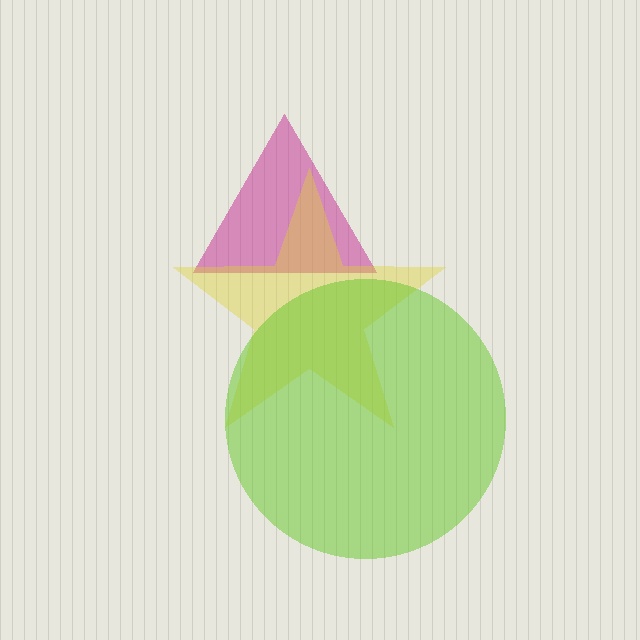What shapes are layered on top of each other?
The layered shapes are: a magenta triangle, a yellow star, a lime circle.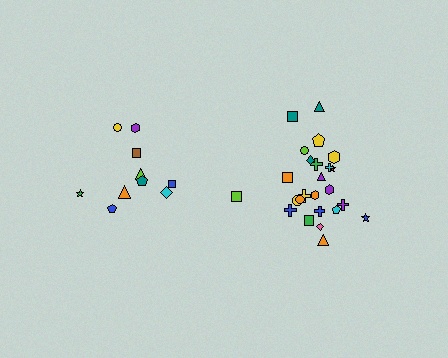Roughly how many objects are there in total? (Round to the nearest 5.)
Roughly 35 objects in total.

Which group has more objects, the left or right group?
The right group.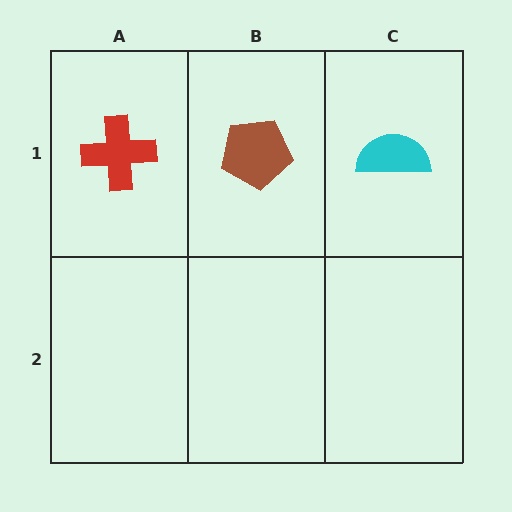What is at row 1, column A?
A red cross.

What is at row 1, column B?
A brown pentagon.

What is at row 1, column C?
A cyan semicircle.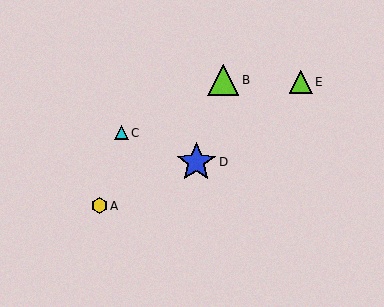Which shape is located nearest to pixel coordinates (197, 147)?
The blue star (labeled D) at (196, 162) is nearest to that location.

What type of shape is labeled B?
Shape B is a lime triangle.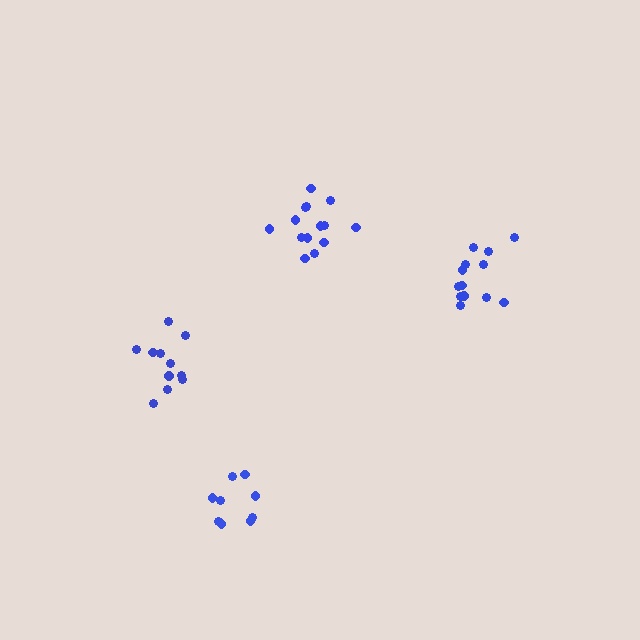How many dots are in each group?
Group 1: 14 dots, Group 2: 11 dots, Group 3: 9 dots, Group 4: 13 dots (47 total).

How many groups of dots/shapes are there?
There are 4 groups.